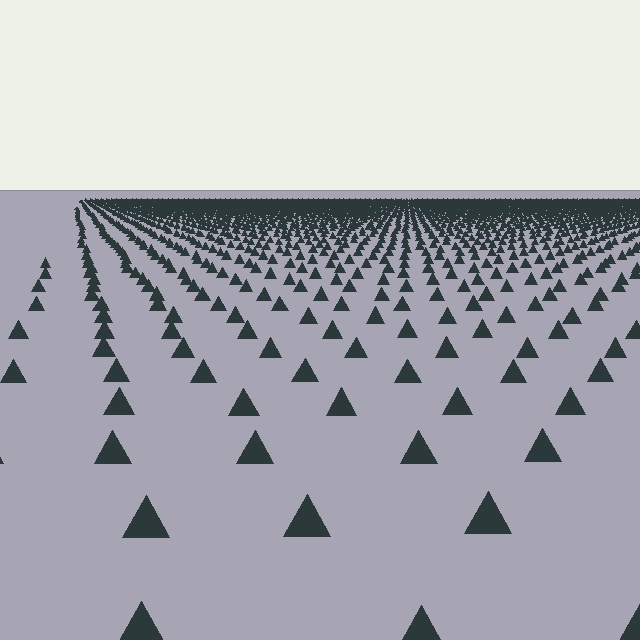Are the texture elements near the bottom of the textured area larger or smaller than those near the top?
Larger. Near the bottom, elements are closer to the viewer and appear at a bigger on-screen size.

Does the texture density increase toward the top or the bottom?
Density increases toward the top.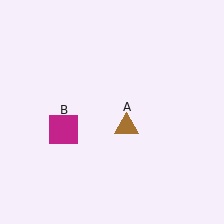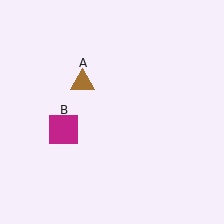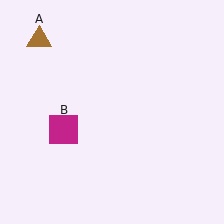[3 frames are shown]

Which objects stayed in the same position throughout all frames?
Magenta square (object B) remained stationary.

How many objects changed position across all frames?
1 object changed position: brown triangle (object A).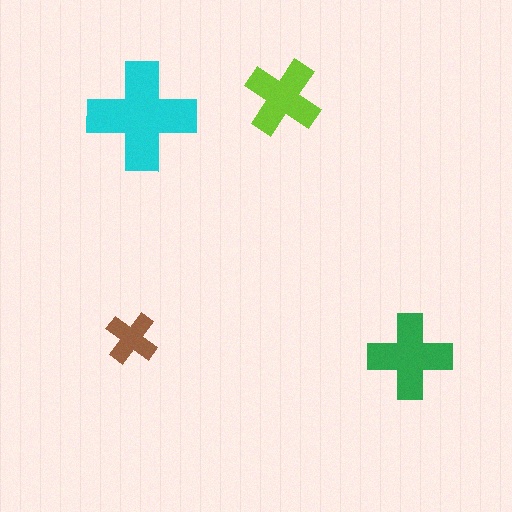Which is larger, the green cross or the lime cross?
The green one.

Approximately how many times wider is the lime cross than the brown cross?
About 1.5 times wider.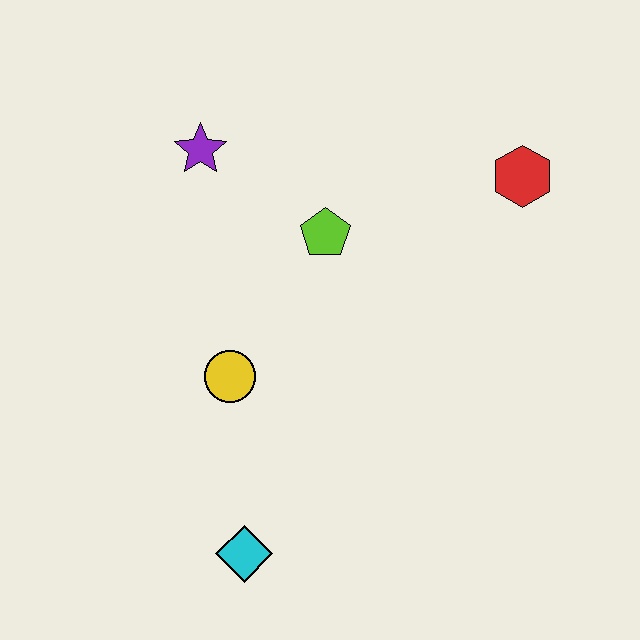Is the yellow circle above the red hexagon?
No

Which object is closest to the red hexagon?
The lime pentagon is closest to the red hexagon.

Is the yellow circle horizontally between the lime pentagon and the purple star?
Yes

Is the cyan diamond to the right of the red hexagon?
No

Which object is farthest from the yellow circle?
The red hexagon is farthest from the yellow circle.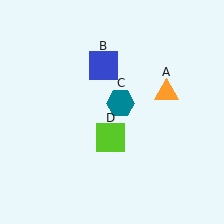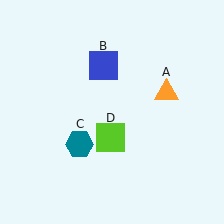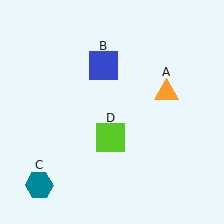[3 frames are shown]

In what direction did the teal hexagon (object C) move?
The teal hexagon (object C) moved down and to the left.